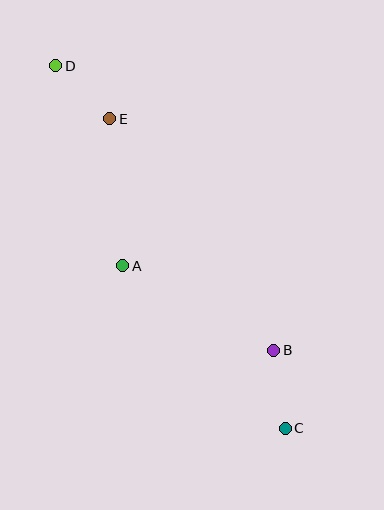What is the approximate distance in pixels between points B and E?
The distance between B and E is approximately 284 pixels.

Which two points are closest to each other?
Points D and E are closest to each other.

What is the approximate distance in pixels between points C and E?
The distance between C and E is approximately 356 pixels.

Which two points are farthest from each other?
Points C and D are farthest from each other.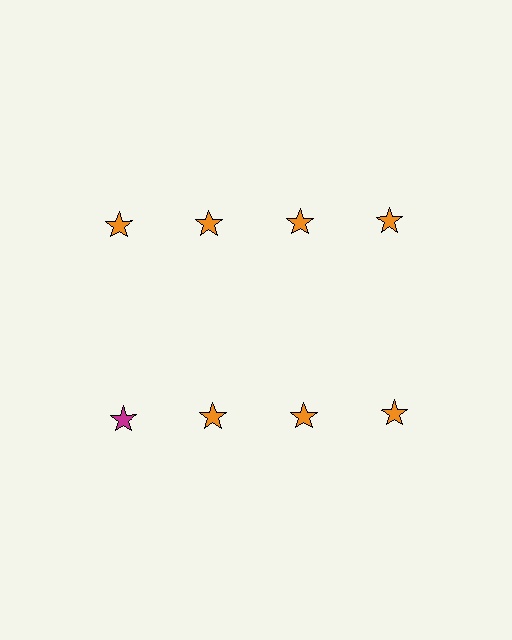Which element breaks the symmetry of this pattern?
The magenta star in the second row, leftmost column breaks the symmetry. All other shapes are orange stars.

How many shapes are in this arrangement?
There are 8 shapes arranged in a grid pattern.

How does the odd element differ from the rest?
It has a different color: magenta instead of orange.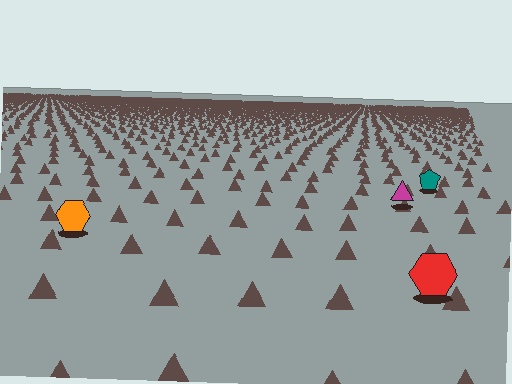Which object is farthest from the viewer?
The teal pentagon is farthest from the viewer. It appears smaller and the ground texture around it is denser.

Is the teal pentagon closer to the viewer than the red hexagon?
No. The red hexagon is closer — you can tell from the texture gradient: the ground texture is coarser near it.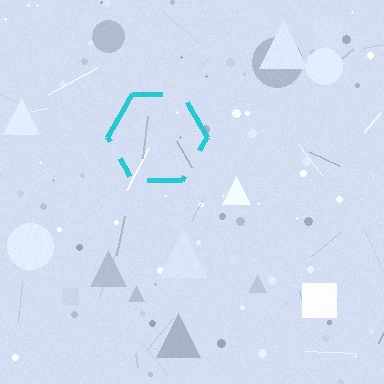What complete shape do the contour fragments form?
The contour fragments form a hexagon.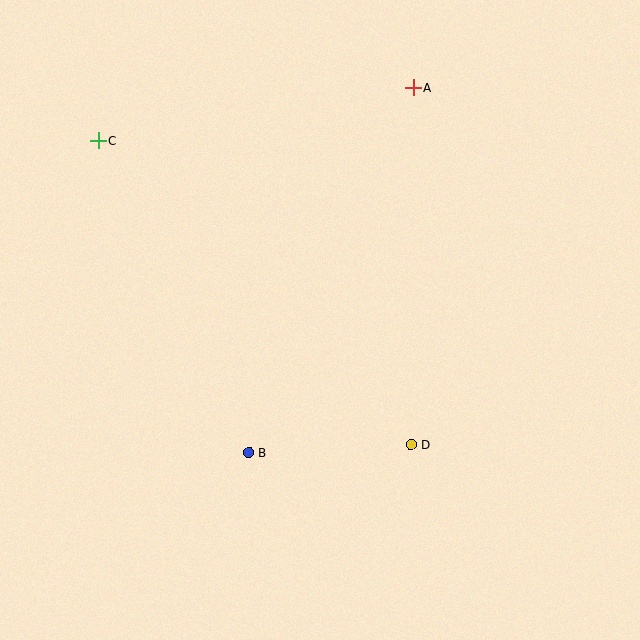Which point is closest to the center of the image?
Point B at (249, 453) is closest to the center.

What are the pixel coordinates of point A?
Point A is at (413, 88).